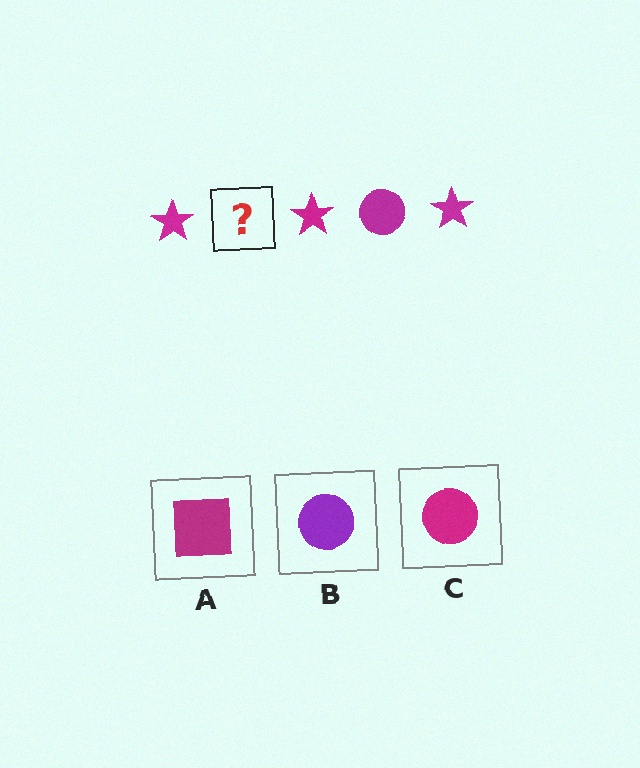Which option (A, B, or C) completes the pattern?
C.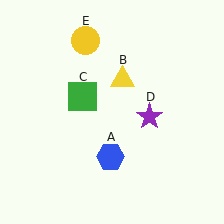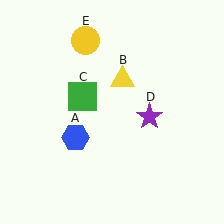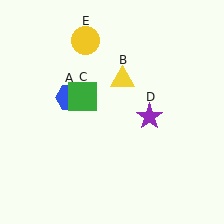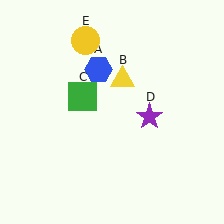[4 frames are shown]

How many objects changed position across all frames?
1 object changed position: blue hexagon (object A).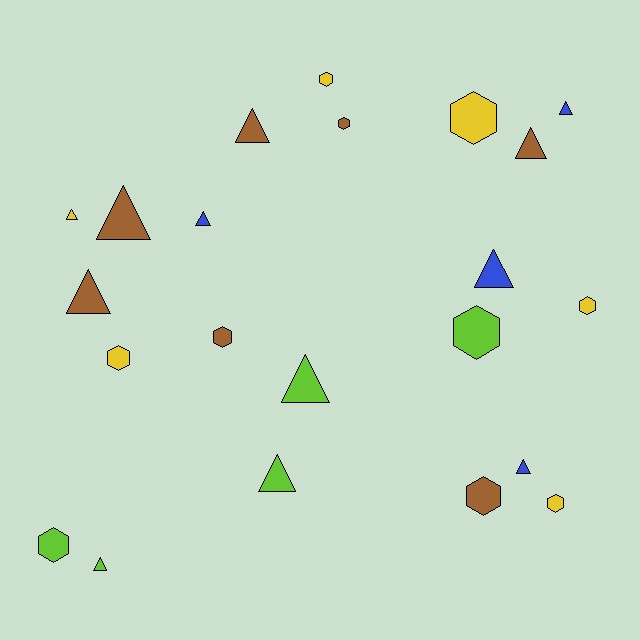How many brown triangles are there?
There are 4 brown triangles.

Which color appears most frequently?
Brown, with 7 objects.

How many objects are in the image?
There are 22 objects.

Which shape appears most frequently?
Triangle, with 12 objects.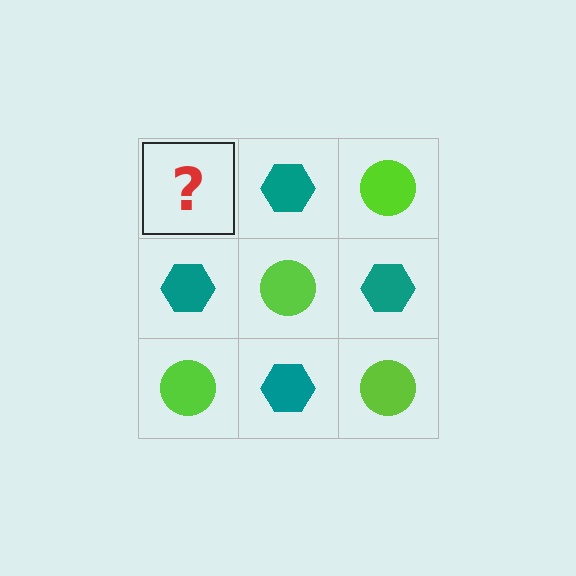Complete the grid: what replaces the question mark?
The question mark should be replaced with a lime circle.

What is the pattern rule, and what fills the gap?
The rule is that it alternates lime circle and teal hexagon in a checkerboard pattern. The gap should be filled with a lime circle.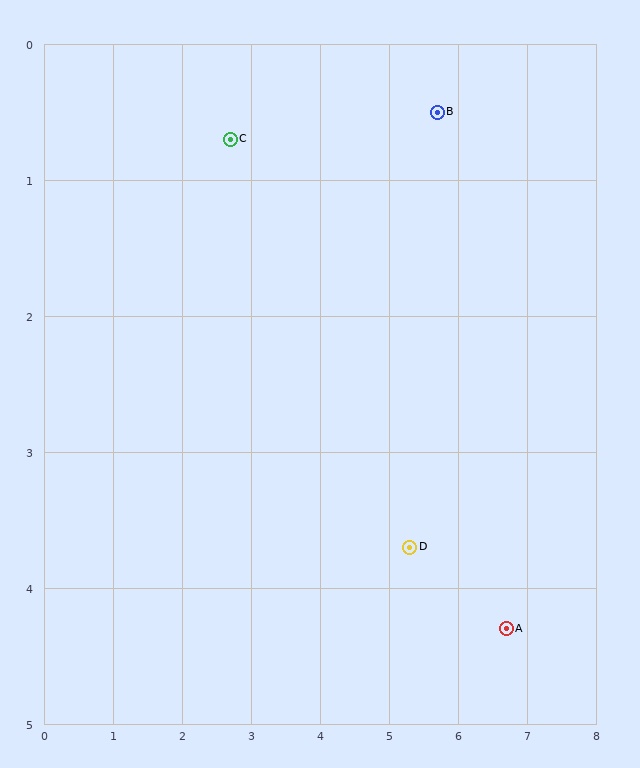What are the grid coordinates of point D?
Point D is at approximately (5.3, 3.7).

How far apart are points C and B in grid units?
Points C and B are about 3.0 grid units apart.